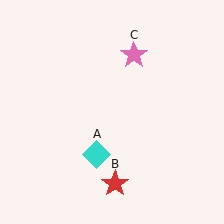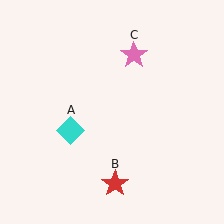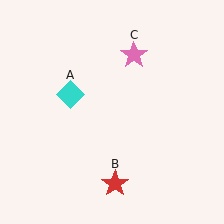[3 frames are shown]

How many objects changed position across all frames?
1 object changed position: cyan diamond (object A).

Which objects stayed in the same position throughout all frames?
Red star (object B) and pink star (object C) remained stationary.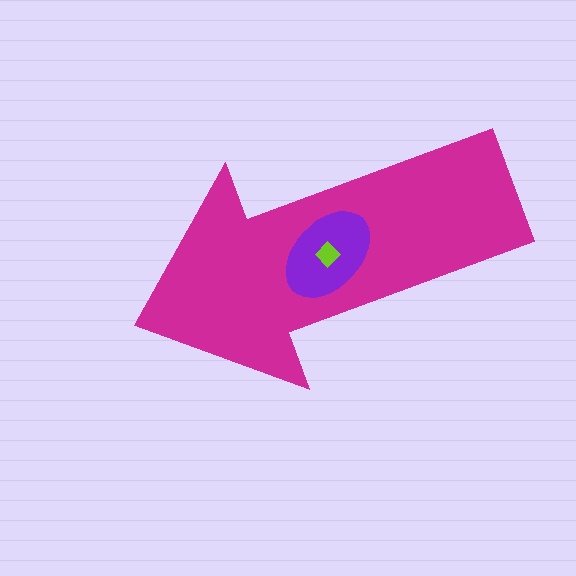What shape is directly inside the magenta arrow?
The purple ellipse.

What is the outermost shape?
The magenta arrow.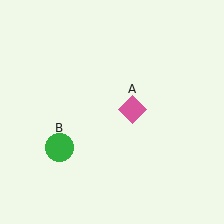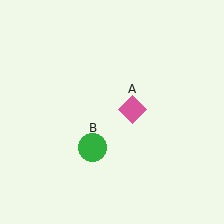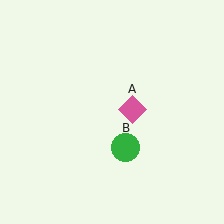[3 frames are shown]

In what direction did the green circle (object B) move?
The green circle (object B) moved right.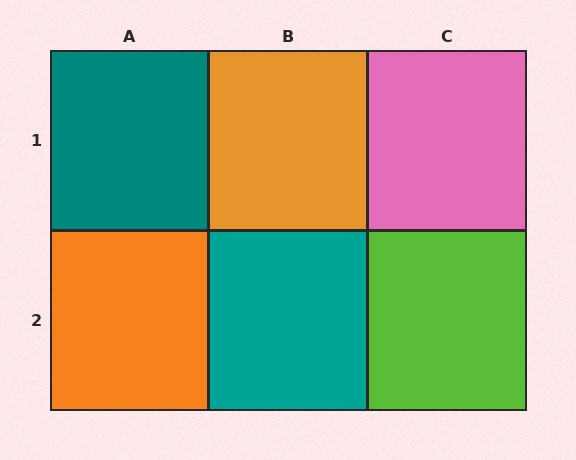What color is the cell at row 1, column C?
Pink.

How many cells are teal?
2 cells are teal.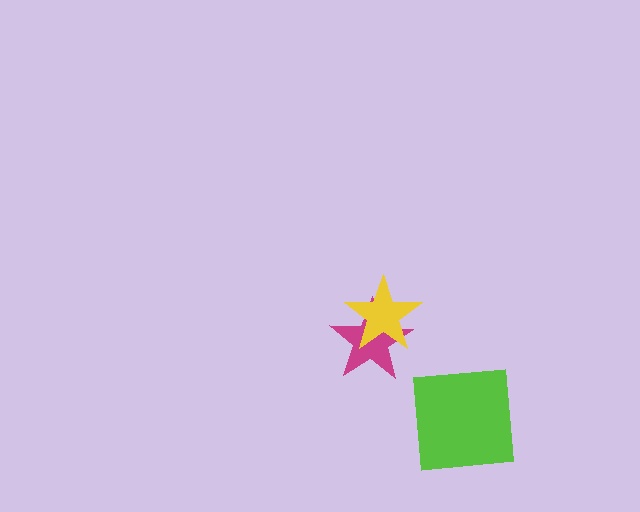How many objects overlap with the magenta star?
1 object overlaps with the magenta star.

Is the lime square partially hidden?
No, no other shape covers it.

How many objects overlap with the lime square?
0 objects overlap with the lime square.